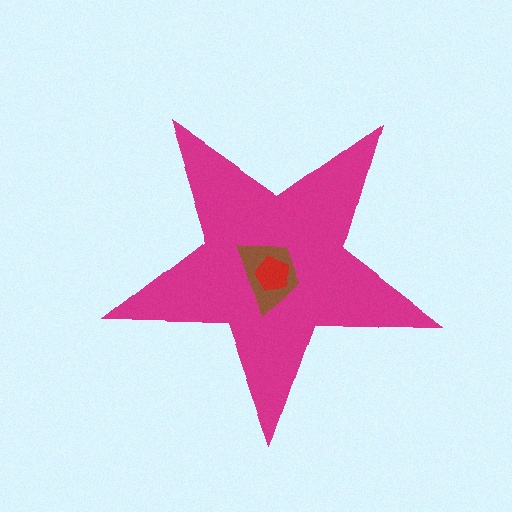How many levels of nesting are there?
3.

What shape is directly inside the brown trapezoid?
The red pentagon.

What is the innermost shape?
The red pentagon.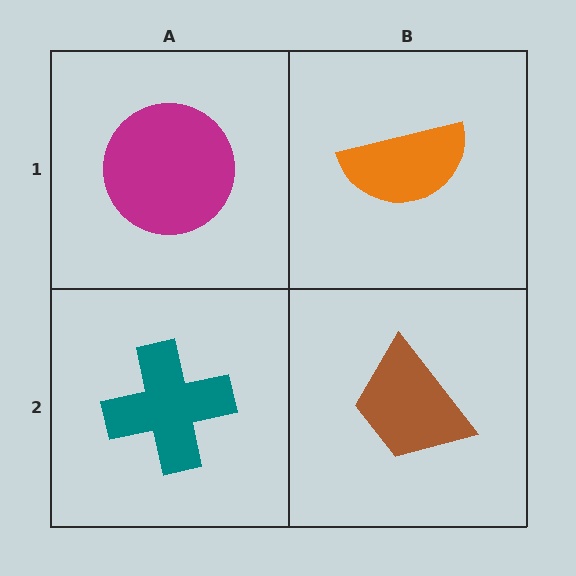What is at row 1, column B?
An orange semicircle.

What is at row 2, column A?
A teal cross.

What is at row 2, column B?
A brown trapezoid.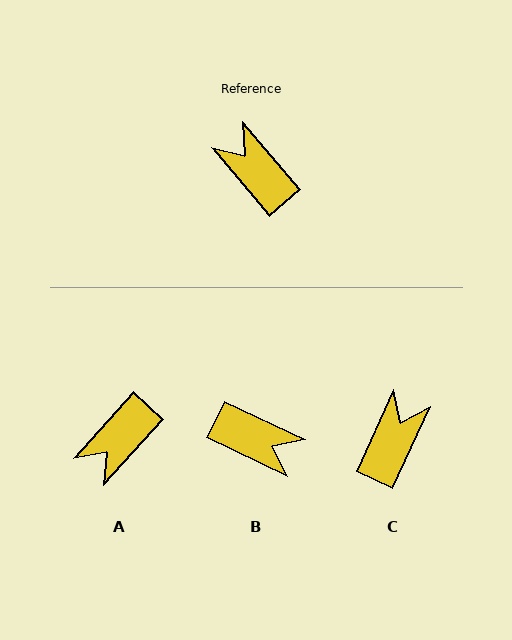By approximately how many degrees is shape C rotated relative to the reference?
Approximately 65 degrees clockwise.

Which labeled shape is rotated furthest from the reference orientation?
B, about 156 degrees away.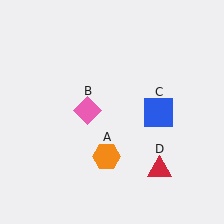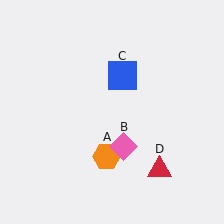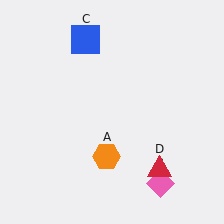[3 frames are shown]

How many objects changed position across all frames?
2 objects changed position: pink diamond (object B), blue square (object C).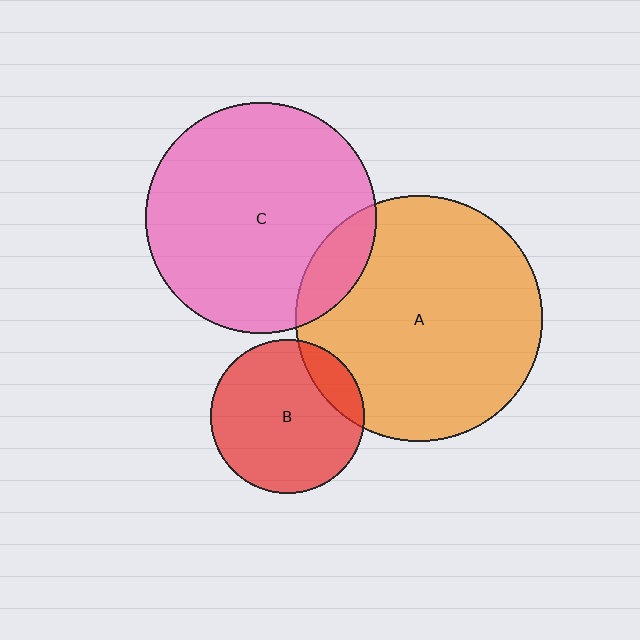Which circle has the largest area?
Circle A (orange).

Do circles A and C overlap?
Yes.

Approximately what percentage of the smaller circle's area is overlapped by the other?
Approximately 10%.